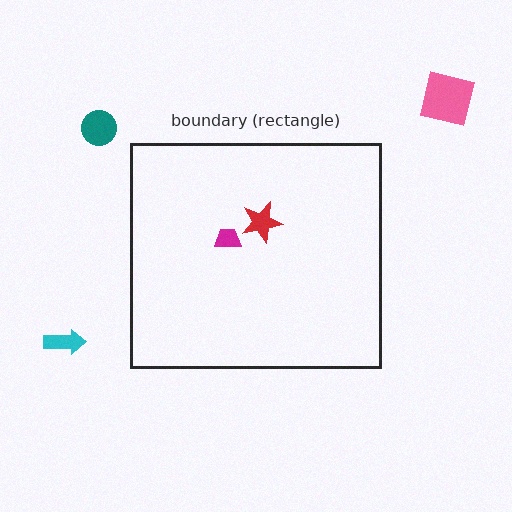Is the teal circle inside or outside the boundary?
Outside.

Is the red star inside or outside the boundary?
Inside.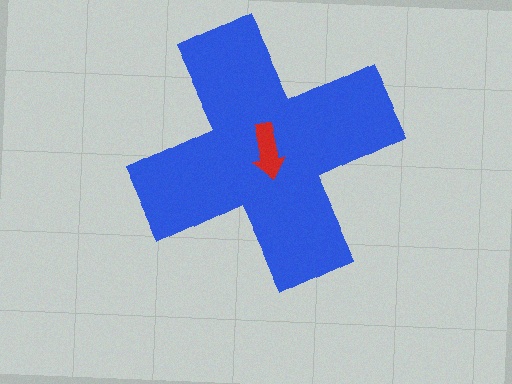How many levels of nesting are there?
2.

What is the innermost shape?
The red arrow.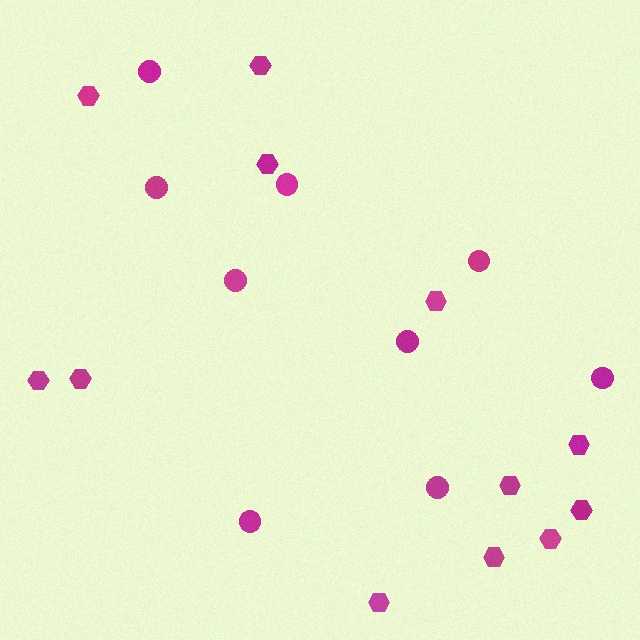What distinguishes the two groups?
There are 2 groups: one group of circles (9) and one group of hexagons (12).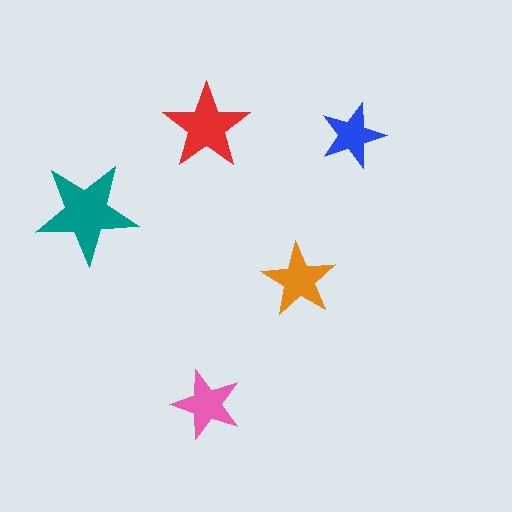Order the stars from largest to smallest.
the teal one, the red one, the orange one, the pink one, the blue one.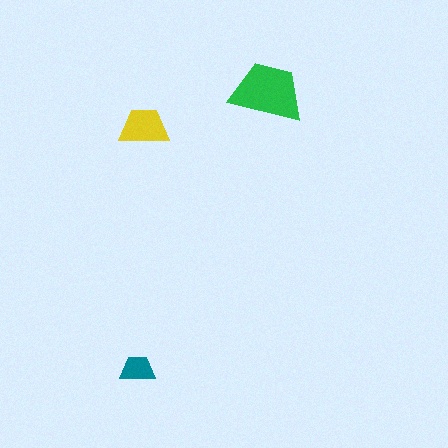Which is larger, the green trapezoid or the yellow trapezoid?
The green one.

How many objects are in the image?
There are 3 objects in the image.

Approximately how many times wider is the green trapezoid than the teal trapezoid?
About 2 times wider.